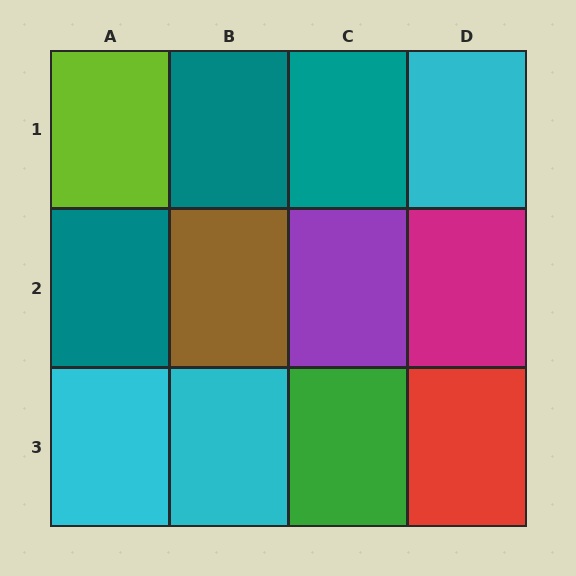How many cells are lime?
1 cell is lime.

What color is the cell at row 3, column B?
Cyan.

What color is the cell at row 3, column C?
Green.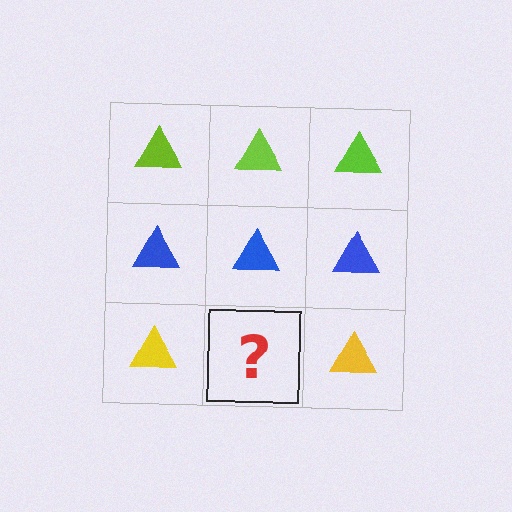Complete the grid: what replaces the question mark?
The question mark should be replaced with a yellow triangle.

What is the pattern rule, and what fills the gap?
The rule is that each row has a consistent color. The gap should be filled with a yellow triangle.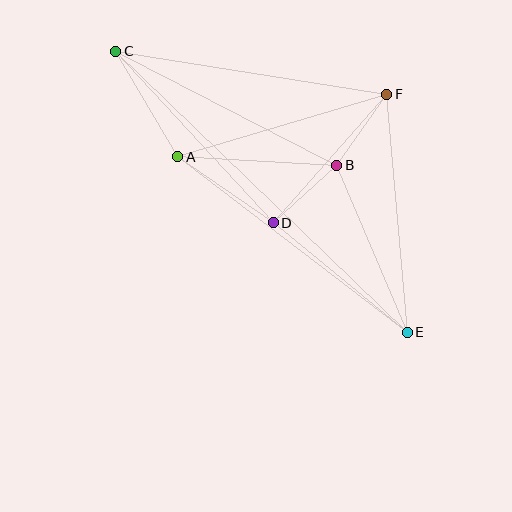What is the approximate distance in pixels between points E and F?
The distance between E and F is approximately 239 pixels.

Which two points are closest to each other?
Points B and D are closest to each other.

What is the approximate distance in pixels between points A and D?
The distance between A and D is approximately 116 pixels.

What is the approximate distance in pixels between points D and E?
The distance between D and E is approximately 173 pixels.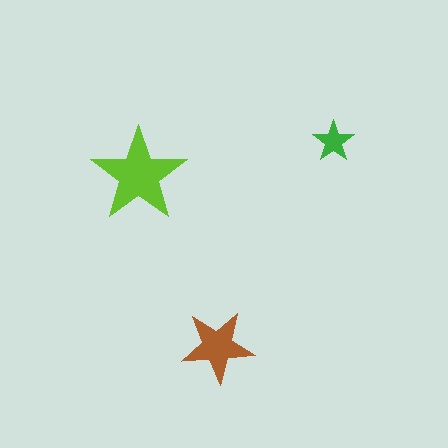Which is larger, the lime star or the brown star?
The lime one.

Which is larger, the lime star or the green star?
The lime one.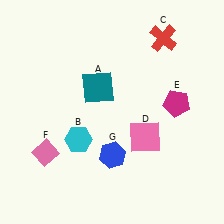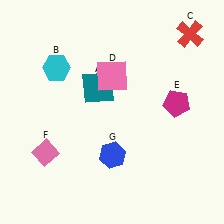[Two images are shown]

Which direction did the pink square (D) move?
The pink square (D) moved up.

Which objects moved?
The objects that moved are: the cyan hexagon (B), the red cross (C), the pink square (D).